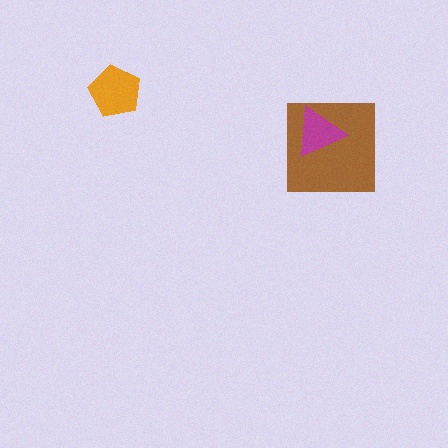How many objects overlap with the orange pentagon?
0 objects overlap with the orange pentagon.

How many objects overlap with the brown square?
1 object overlaps with the brown square.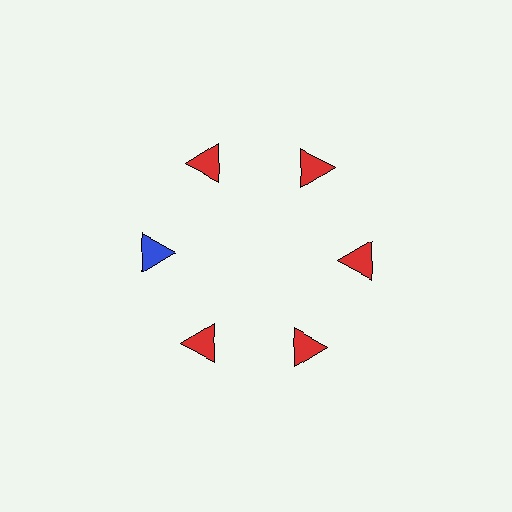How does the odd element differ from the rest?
It has a different color: blue instead of red.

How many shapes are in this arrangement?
There are 6 shapes arranged in a ring pattern.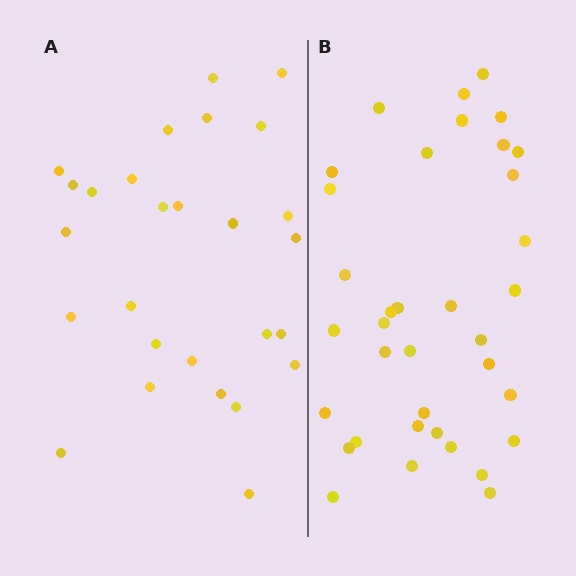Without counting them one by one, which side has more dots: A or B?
Region B (the right region) has more dots.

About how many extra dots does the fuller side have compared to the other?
Region B has roughly 8 or so more dots than region A.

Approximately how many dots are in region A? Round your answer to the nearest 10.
About 30 dots. (The exact count is 27, which rounds to 30.)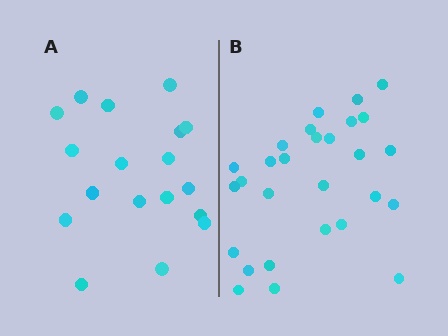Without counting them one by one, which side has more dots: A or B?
Region B (the right region) has more dots.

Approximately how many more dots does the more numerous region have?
Region B has roughly 10 or so more dots than region A.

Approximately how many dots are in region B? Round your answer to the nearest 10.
About 30 dots. (The exact count is 28, which rounds to 30.)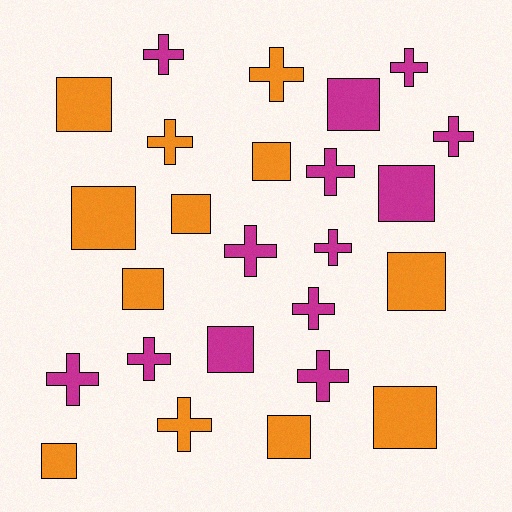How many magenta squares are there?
There are 3 magenta squares.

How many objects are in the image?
There are 25 objects.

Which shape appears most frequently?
Cross, with 13 objects.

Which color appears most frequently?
Magenta, with 13 objects.